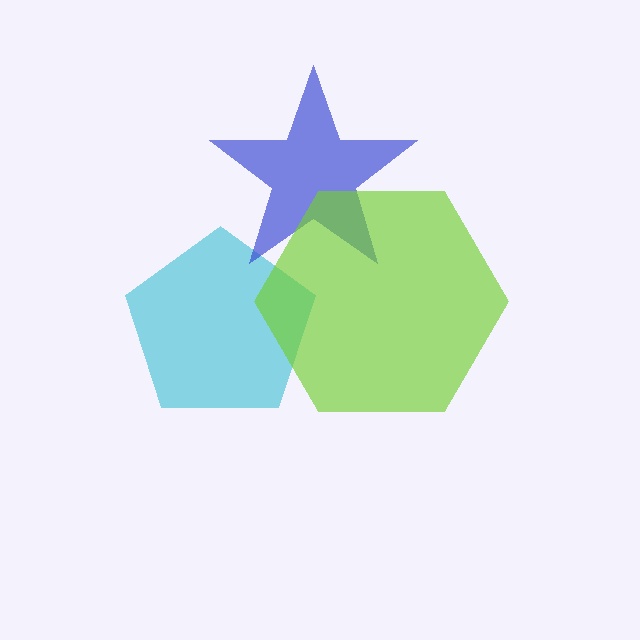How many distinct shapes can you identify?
There are 3 distinct shapes: a cyan pentagon, a blue star, a lime hexagon.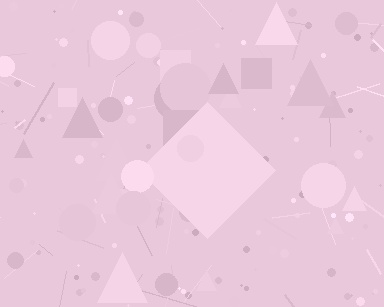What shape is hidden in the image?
A diamond is hidden in the image.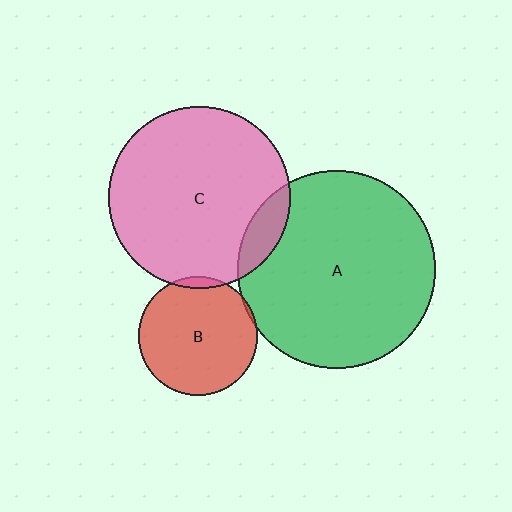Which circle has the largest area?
Circle A (green).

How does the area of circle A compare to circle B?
Approximately 2.8 times.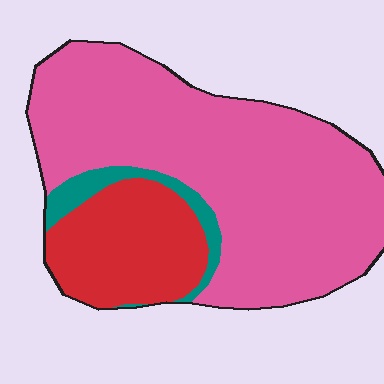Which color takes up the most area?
Pink, at roughly 70%.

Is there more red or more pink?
Pink.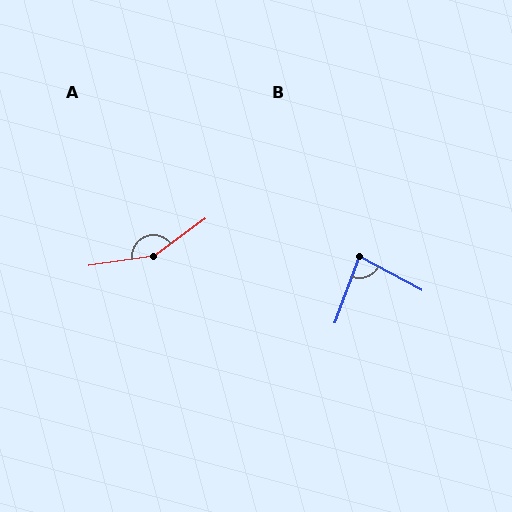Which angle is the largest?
A, at approximately 153 degrees.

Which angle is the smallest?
B, at approximately 82 degrees.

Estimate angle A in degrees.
Approximately 153 degrees.